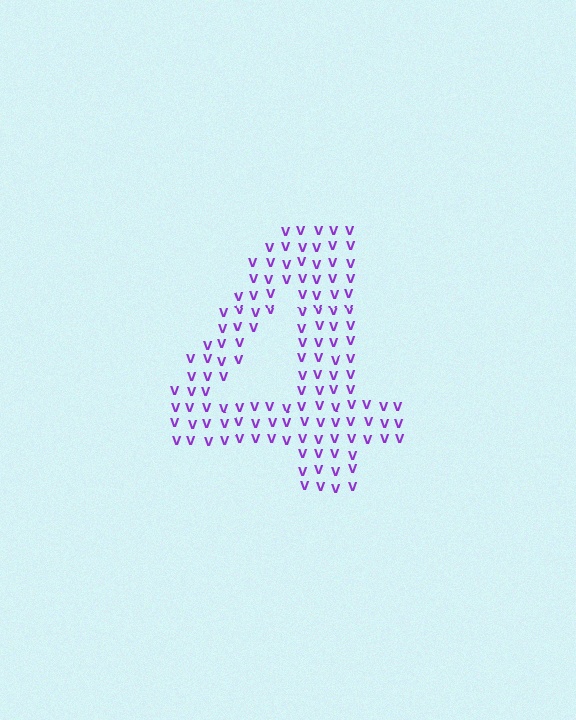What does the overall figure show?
The overall figure shows the digit 4.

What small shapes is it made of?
It is made of small letter V's.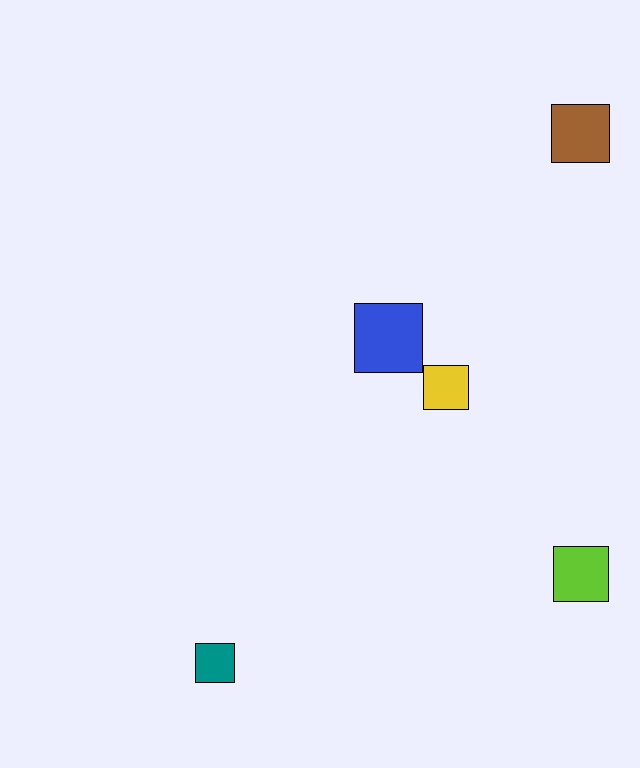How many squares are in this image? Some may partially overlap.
There are 5 squares.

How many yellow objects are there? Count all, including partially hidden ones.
There is 1 yellow object.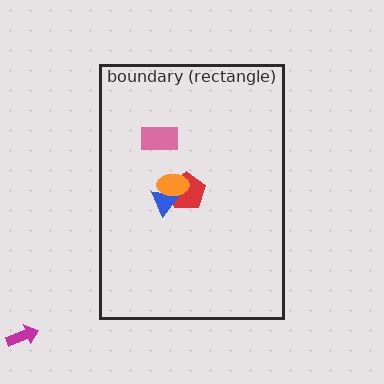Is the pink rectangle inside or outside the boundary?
Inside.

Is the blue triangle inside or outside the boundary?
Inside.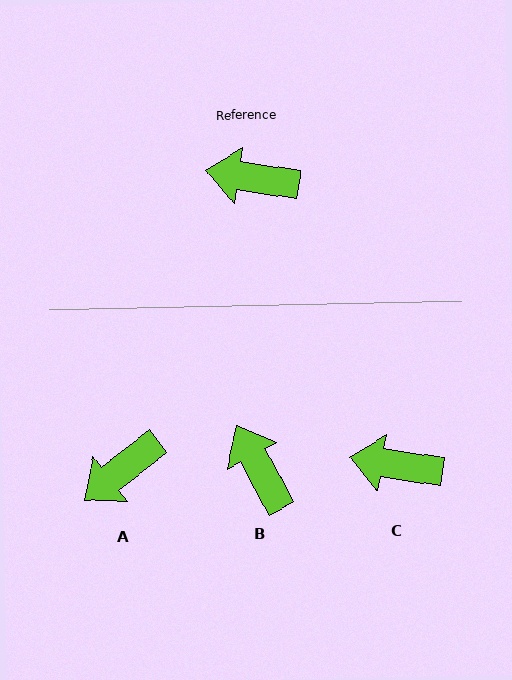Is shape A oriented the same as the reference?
No, it is off by about 47 degrees.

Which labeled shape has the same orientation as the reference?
C.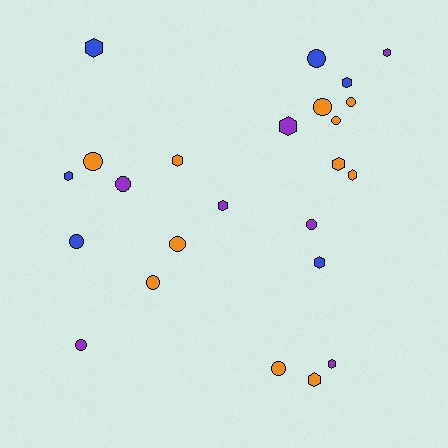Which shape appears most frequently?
Circle, with 12 objects.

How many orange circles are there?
There are 7 orange circles.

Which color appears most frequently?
Orange, with 11 objects.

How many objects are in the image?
There are 24 objects.